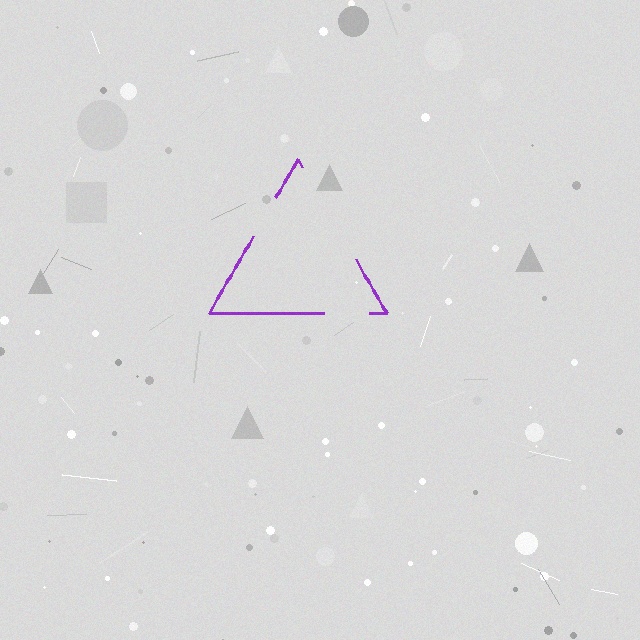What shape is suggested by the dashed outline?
The dashed outline suggests a triangle.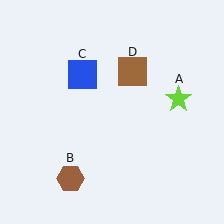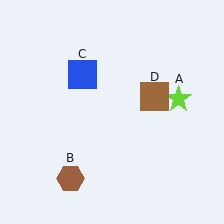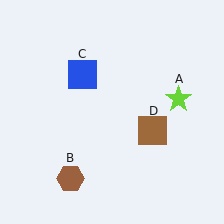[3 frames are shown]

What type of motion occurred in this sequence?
The brown square (object D) rotated clockwise around the center of the scene.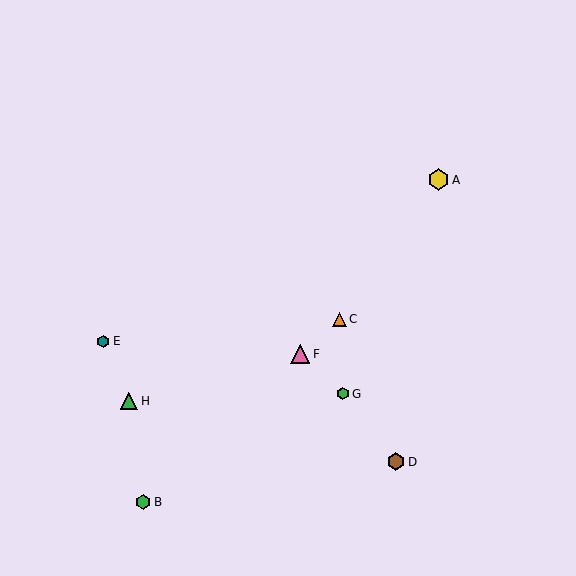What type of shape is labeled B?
Shape B is a green hexagon.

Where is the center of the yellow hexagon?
The center of the yellow hexagon is at (438, 180).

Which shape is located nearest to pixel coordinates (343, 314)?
The orange triangle (labeled C) at (339, 320) is nearest to that location.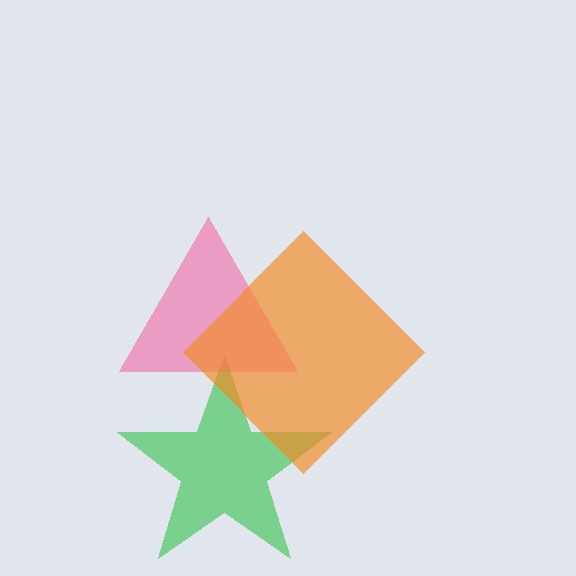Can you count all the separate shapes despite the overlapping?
Yes, there are 3 separate shapes.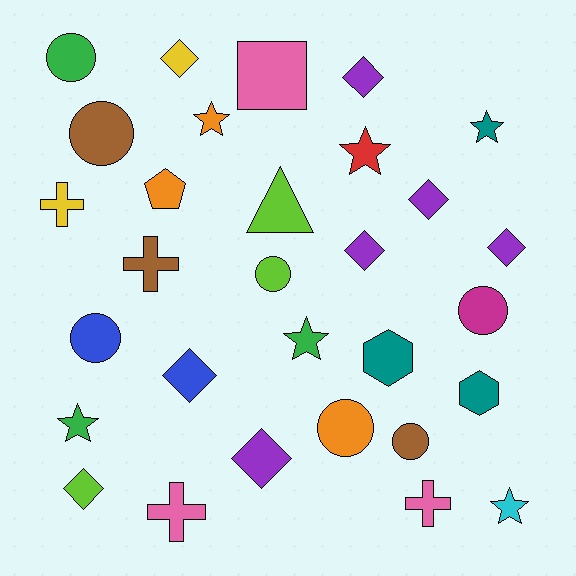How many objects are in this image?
There are 30 objects.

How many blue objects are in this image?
There are 2 blue objects.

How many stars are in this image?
There are 6 stars.